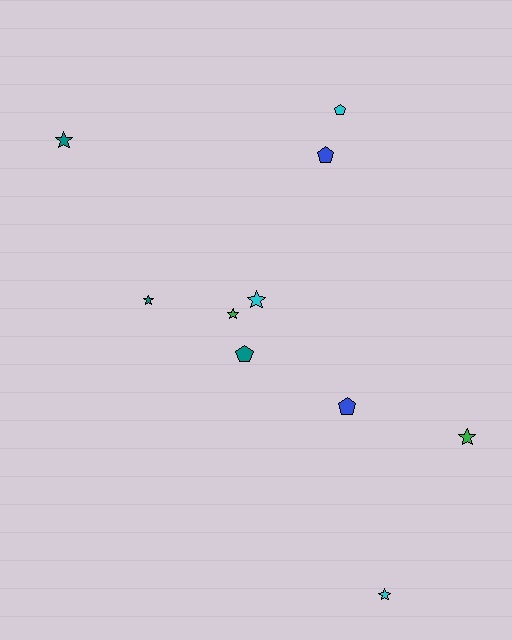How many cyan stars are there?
There are 2 cyan stars.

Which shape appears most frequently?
Star, with 6 objects.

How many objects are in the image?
There are 10 objects.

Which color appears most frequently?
Cyan, with 3 objects.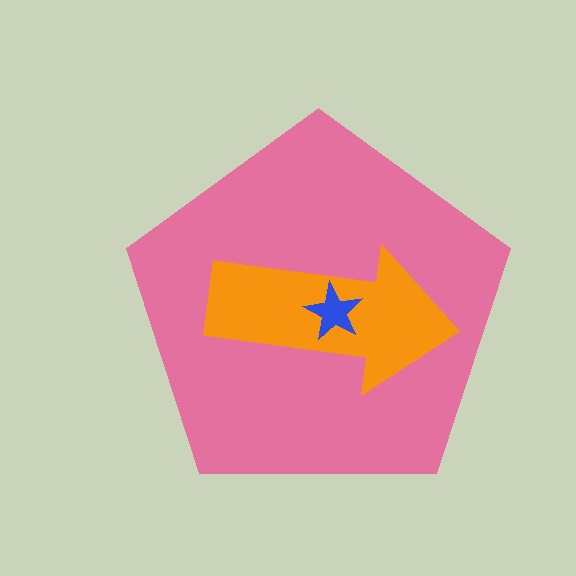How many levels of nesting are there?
3.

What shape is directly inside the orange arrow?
The blue star.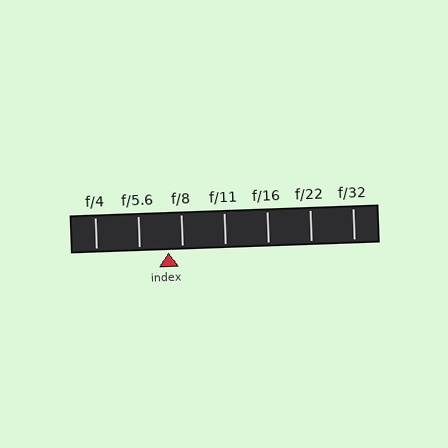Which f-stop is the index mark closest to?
The index mark is closest to f/8.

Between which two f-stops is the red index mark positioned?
The index mark is between f/5.6 and f/8.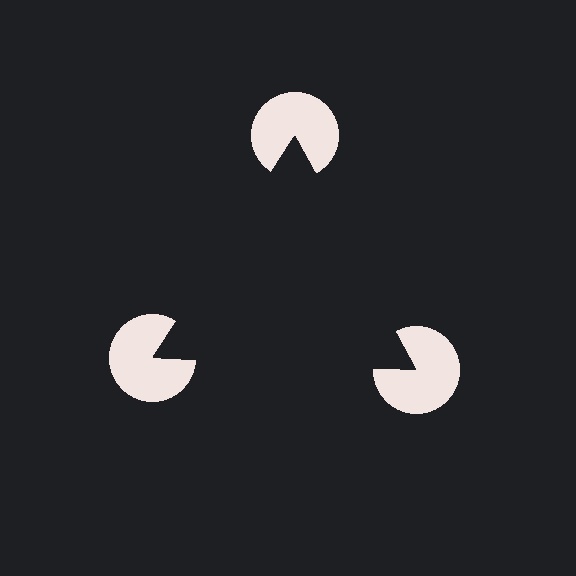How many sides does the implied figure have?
3 sides.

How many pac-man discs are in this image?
There are 3 — one at each vertex of the illusory triangle.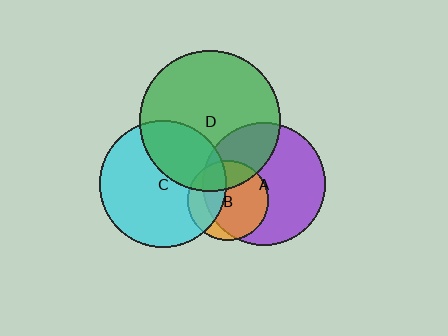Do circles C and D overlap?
Yes.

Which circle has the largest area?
Circle D (green).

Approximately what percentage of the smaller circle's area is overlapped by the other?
Approximately 35%.